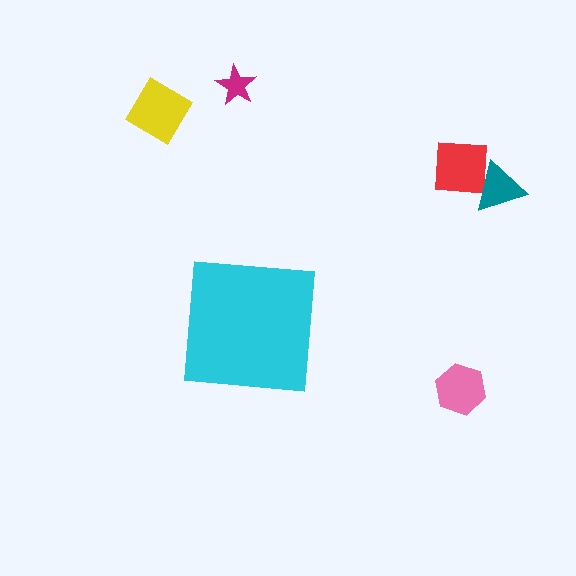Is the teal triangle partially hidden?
No, the teal triangle is fully visible.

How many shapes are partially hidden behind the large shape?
0 shapes are partially hidden.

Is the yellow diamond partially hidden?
No, the yellow diamond is fully visible.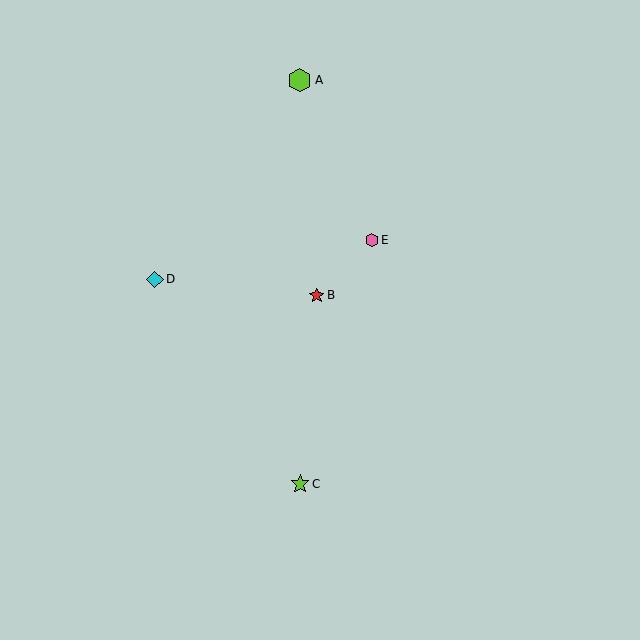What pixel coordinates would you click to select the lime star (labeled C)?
Click at (300, 484) to select the lime star C.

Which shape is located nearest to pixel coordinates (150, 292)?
The cyan diamond (labeled D) at (155, 279) is nearest to that location.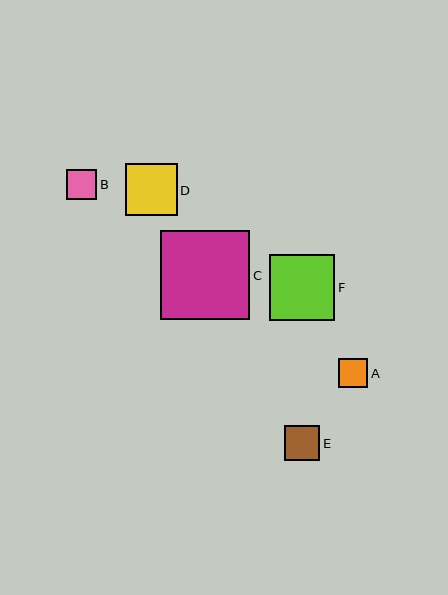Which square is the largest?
Square C is the largest with a size of approximately 89 pixels.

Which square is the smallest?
Square A is the smallest with a size of approximately 29 pixels.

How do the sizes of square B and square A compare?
Square B and square A are approximately the same size.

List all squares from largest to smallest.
From largest to smallest: C, F, D, E, B, A.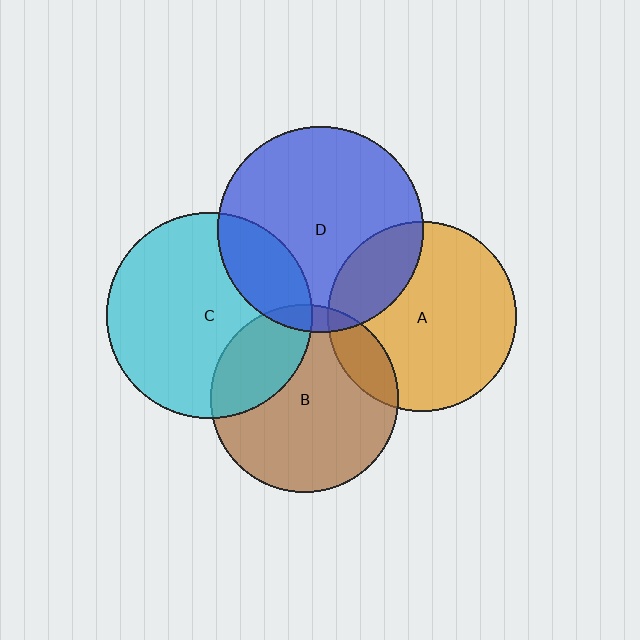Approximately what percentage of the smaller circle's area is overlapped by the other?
Approximately 20%.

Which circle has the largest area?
Circle D (blue).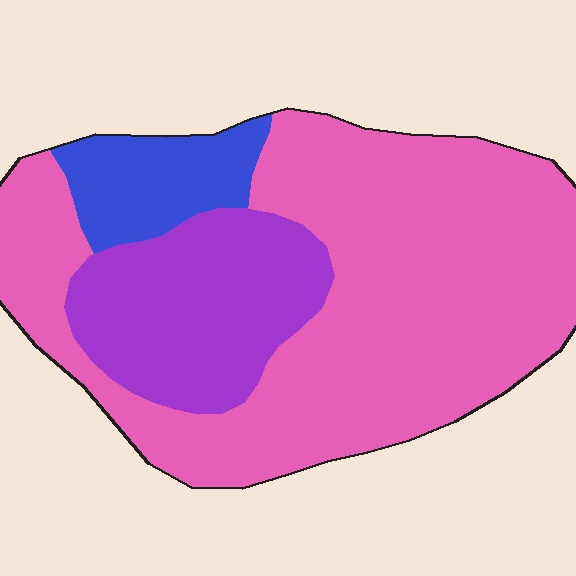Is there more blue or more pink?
Pink.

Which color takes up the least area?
Blue, at roughly 10%.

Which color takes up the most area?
Pink, at roughly 65%.